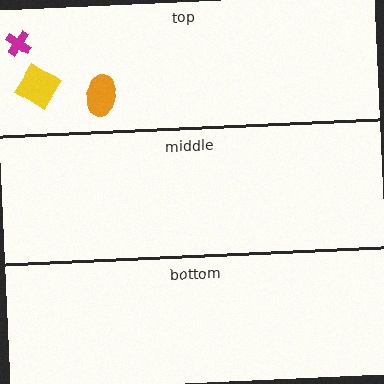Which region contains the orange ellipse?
The top region.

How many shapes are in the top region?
3.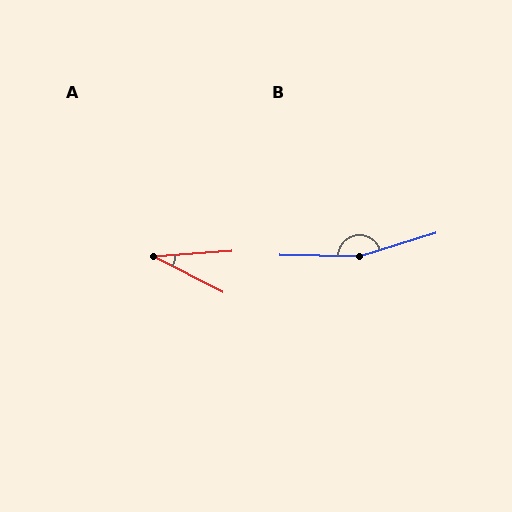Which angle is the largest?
B, at approximately 162 degrees.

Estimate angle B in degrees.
Approximately 162 degrees.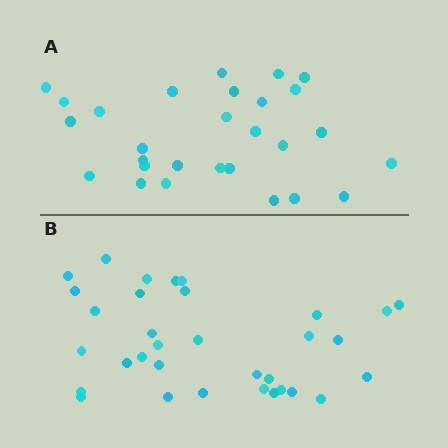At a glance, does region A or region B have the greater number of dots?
Region B (the bottom region) has more dots.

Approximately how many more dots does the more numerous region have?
Region B has about 5 more dots than region A.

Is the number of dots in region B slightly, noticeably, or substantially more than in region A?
Region B has only slightly more — the two regions are fairly close. The ratio is roughly 1.2 to 1.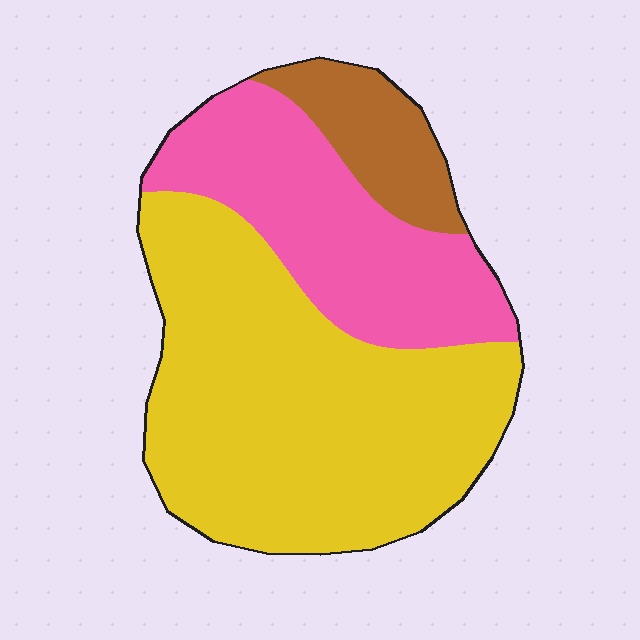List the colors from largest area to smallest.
From largest to smallest: yellow, pink, brown.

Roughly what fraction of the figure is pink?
Pink covers 30% of the figure.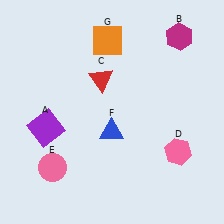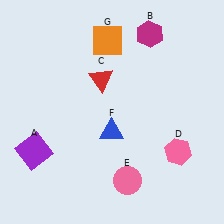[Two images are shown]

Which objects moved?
The objects that moved are: the purple square (A), the magenta hexagon (B), the pink circle (E).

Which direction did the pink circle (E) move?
The pink circle (E) moved right.